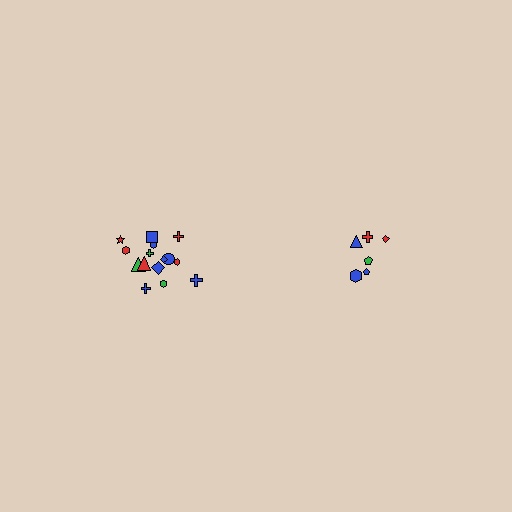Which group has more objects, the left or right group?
The left group.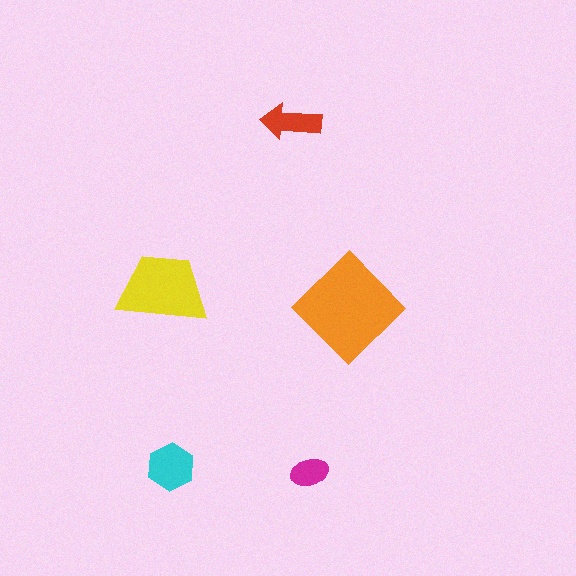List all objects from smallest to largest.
The magenta ellipse, the red arrow, the cyan hexagon, the yellow trapezoid, the orange diamond.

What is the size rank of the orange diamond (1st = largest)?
1st.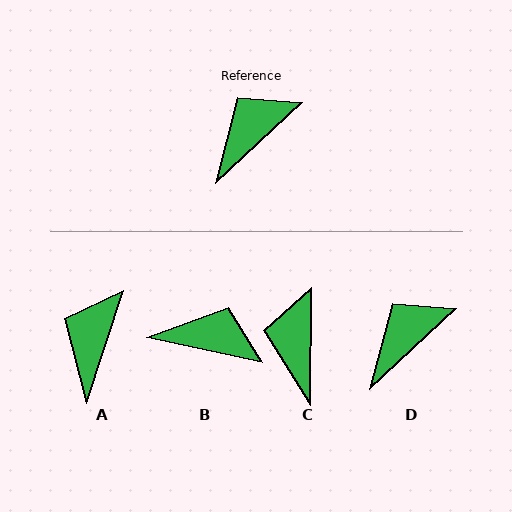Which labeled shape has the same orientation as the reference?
D.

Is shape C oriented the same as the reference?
No, it is off by about 47 degrees.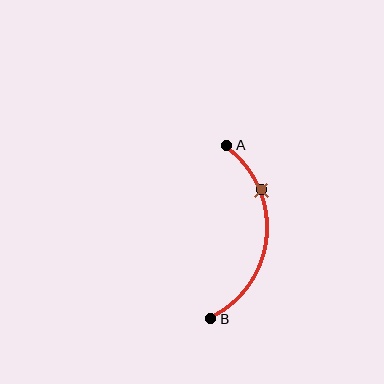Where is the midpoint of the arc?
The arc midpoint is the point on the curve farthest from the straight line joining A and B. It sits to the right of that line.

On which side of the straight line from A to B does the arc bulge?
The arc bulges to the right of the straight line connecting A and B.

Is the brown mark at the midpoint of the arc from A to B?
No. The brown mark lies on the arc but is closer to endpoint A. The arc midpoint would be at the point on the curve equidistant along the arc from both A and B.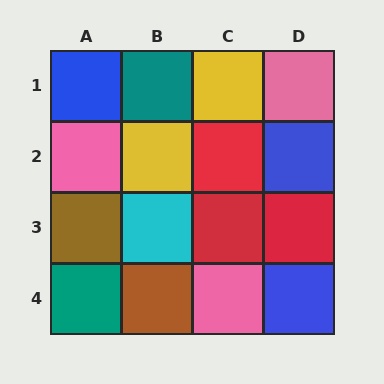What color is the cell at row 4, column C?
Pink.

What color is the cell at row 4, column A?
Teal.